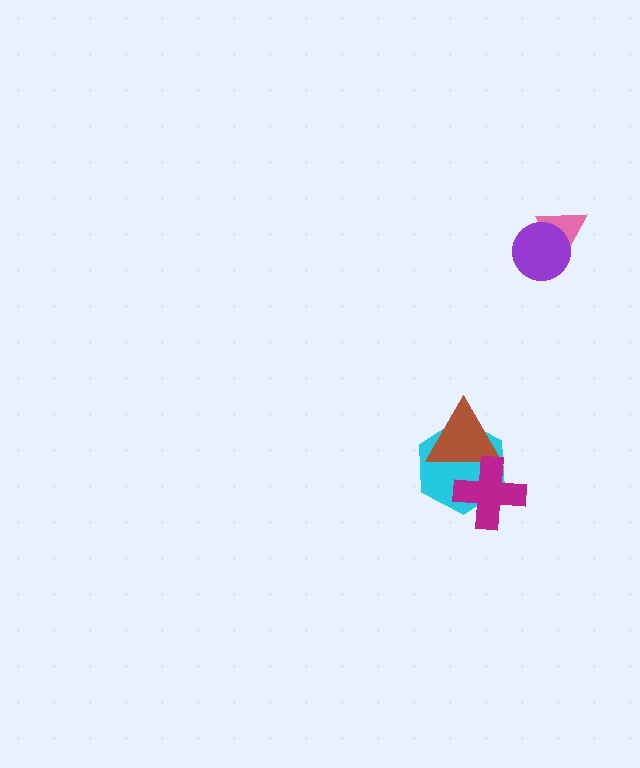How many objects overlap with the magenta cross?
2 objects overlap with the magenta cross.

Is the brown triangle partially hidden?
Yes, it is partially covered by another shape.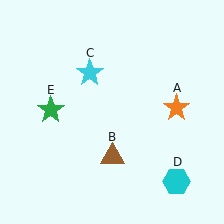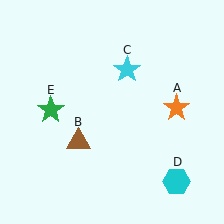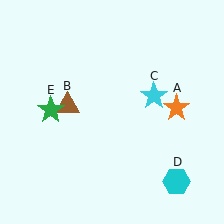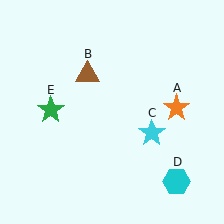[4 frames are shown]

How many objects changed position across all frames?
2 objects changed position: brown triangle (object B), cyan star (object C).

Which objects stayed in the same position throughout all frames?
Orange star (object A) and cyan hexagon (object D) and green star (object E) remained stationary.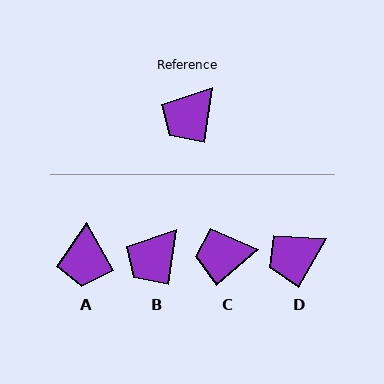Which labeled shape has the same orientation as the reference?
B.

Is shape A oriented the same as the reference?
No, it is off by about 38 degrees.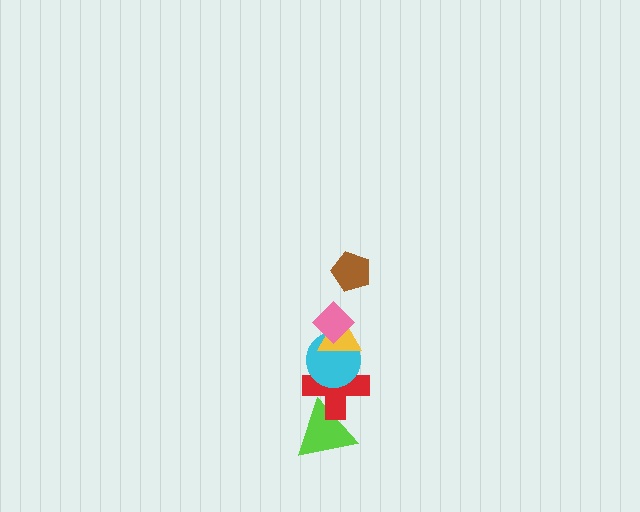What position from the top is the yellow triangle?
The yellow triangle is 3rd from the top.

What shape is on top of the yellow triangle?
The pink diamond is on top of the yellow triangle.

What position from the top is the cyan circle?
The cyan circle is 4th from the top.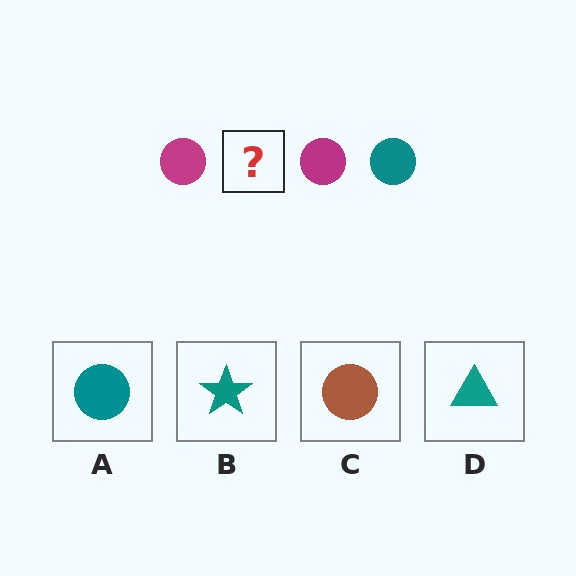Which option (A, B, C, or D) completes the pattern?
A.